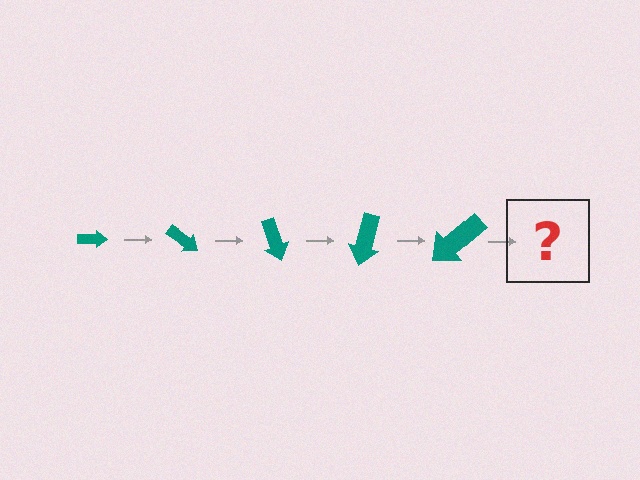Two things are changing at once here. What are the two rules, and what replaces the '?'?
The two rules are that the arrow grows larger each step and it rotates 35 degrees each step. The '?' should be an arrow, larger than the previous one and rotated 175 degrees from the start.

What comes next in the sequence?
The next element should be an arrow, larger than the previous one and rotated 175 degrees from the start.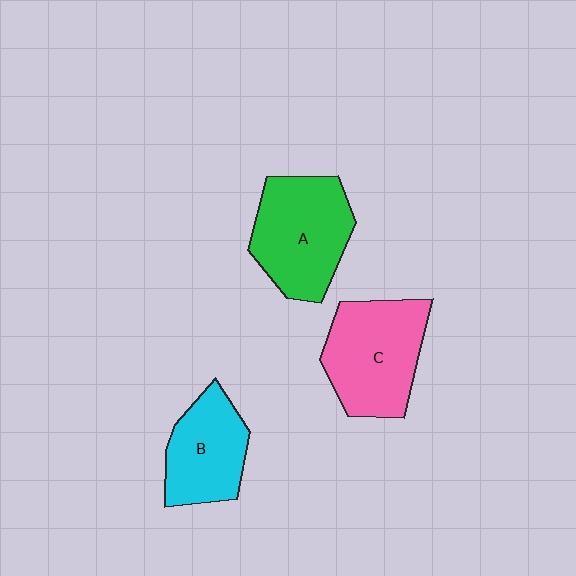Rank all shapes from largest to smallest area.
From largest to smallest: C (pink), A (green), B (cyan).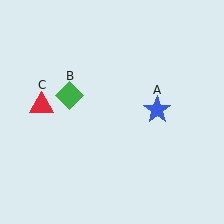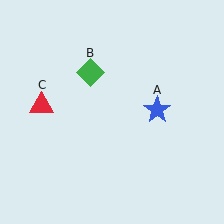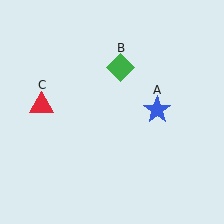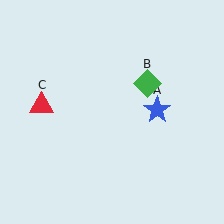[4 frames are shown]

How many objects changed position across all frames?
1 object changed position: green diamond (object B).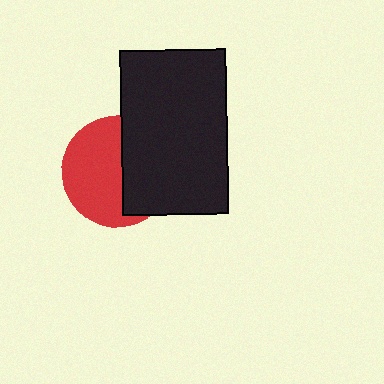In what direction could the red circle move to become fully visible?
The red circle could move left. That would shift it out from behind the black rectangle entirely.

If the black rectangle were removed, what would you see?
You would see the complete red circle.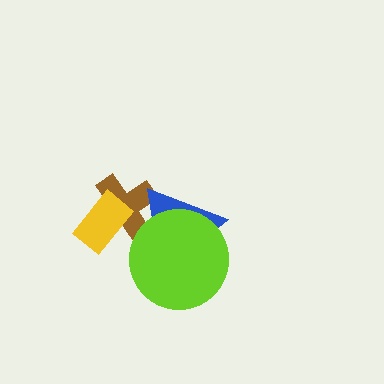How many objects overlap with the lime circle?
2 objects overlap with the lime circle.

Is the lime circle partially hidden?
No, no other shape covers it.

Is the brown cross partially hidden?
Yes, it is partially covered by another shape.